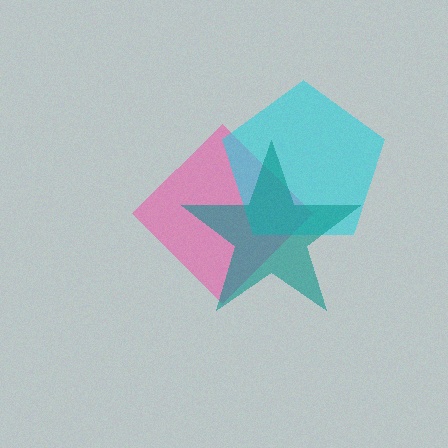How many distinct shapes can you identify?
There are 3 distinct shapes: a pink diamond, a cyan pentagon, a teal star.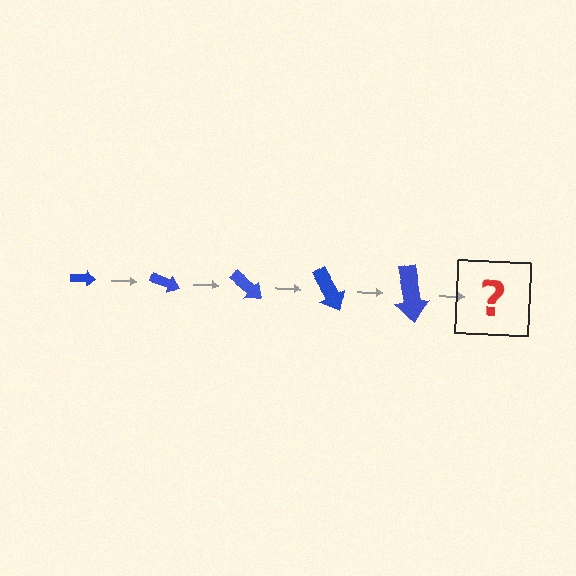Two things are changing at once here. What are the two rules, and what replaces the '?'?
The two rules are that the arrow grows larger each step and it rotates 20 degrees each step. The '?' should be an arrow, larger than the previous one and rotated 100 degrees from the start.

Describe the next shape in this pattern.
It should be an arrow, larger than the previous one and rotated 100 degrees from the start.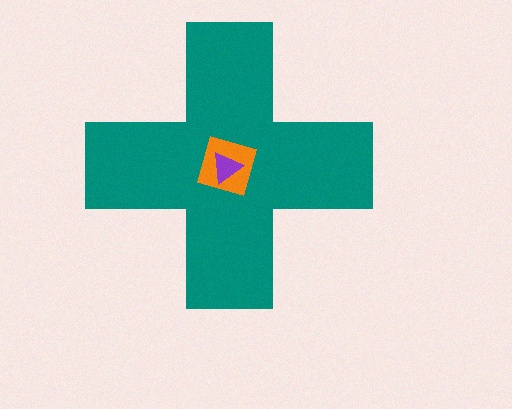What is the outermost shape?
The teal cross.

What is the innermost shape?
The purple triangle.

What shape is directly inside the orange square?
The purple triangle.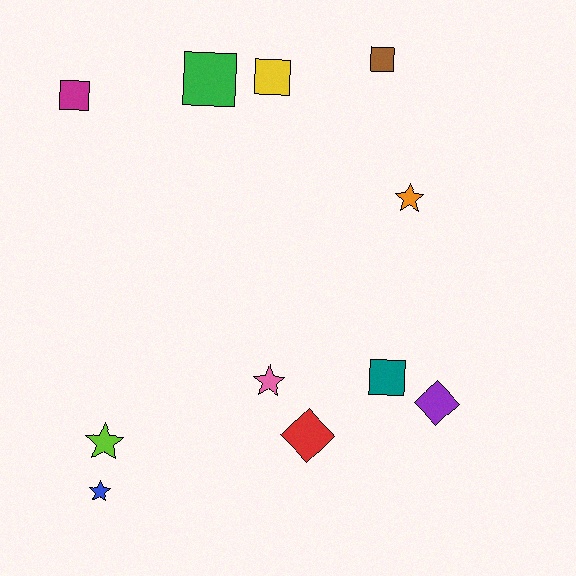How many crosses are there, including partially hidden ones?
There are no crosses.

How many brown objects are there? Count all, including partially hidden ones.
There is 1 brown object.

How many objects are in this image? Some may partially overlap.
There are 11 objects.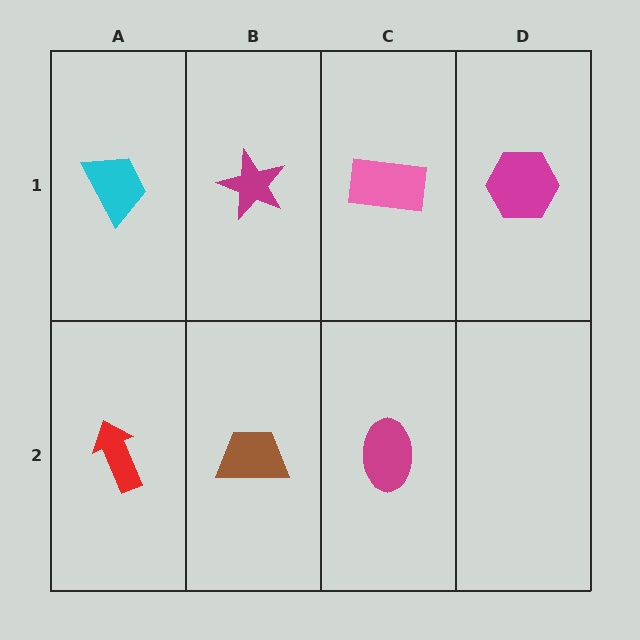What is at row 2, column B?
A brown trapezoid.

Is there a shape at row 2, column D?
No, that cell is empty.